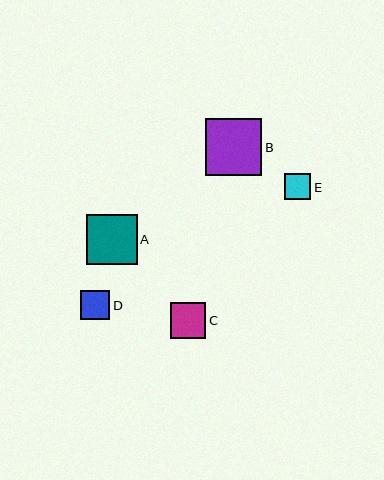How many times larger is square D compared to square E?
Square D is approximately 1.1 times the size of square E.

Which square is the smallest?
Square E is the smallest with a size of approximately 26 pixels.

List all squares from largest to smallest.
From largest to smallest: B, A, C, D, E.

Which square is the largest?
Square B is the largest with a size of approximately 56 pixels.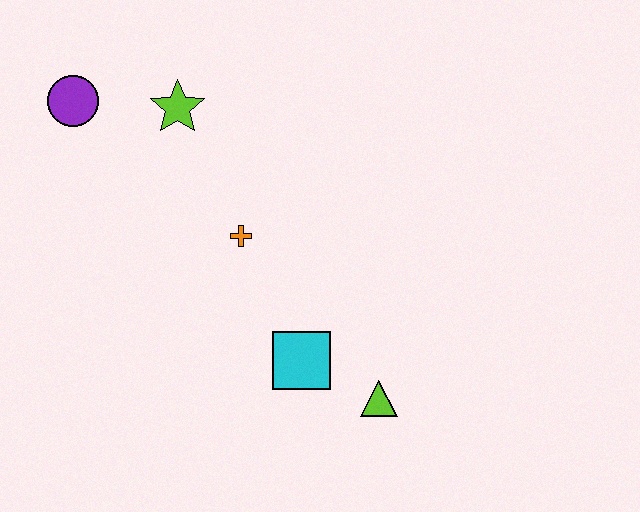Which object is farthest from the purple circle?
The lime triangle is farthest from the purple circle.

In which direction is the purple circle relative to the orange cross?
The purple circle is to the left of the orange cross.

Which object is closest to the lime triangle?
The cyan square is closest to the lime triangle.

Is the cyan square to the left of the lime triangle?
Yes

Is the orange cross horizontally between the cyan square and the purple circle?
Yes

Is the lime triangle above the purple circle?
No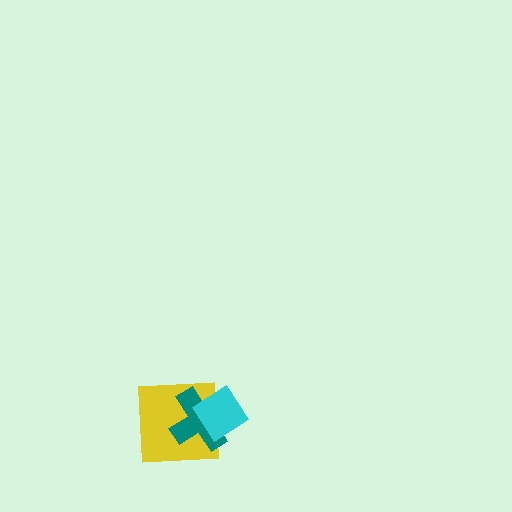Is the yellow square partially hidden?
Yes, it is partially covered by another shape.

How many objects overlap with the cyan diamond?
2 objects overlap with the cyan diamond.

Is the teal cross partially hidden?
Yes, it is partially covered by another shape.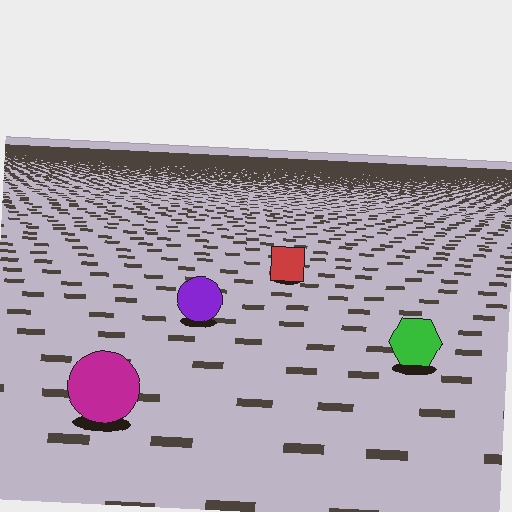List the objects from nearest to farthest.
From nearest to farthest: the magenta circle, the green hexagon, the purple circle, the red square.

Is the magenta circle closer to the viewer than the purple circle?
Yes. The magenta circle is closer — you can tell from the texture gradient: the ground texture is coarser near it.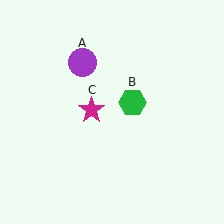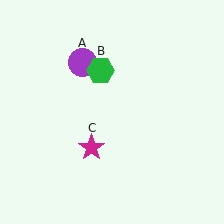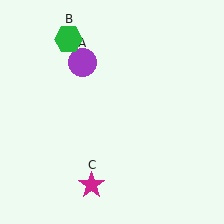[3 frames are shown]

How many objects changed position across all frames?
2 objects changed position: green hexagon (object B), magenta star (object C).